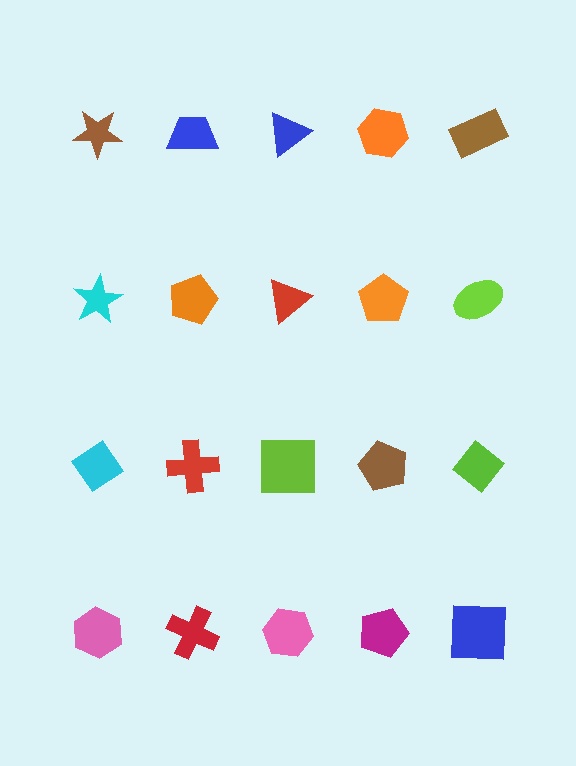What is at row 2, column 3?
A red triangle.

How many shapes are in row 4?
5 shapes.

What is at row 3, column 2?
A red cross.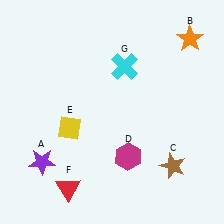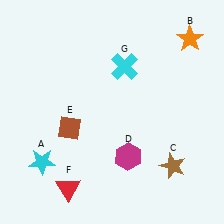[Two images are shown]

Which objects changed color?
A changed from purple to cyan. E changed from yellow to brown.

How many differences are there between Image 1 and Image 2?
There are 2 differences between the two images.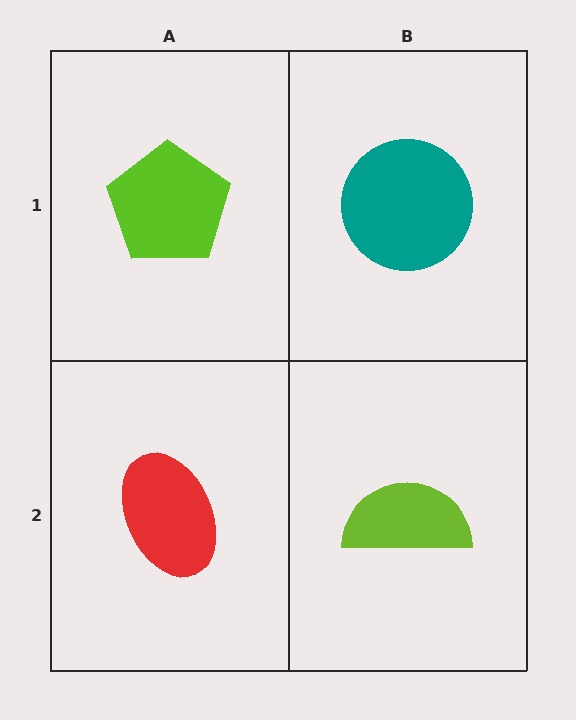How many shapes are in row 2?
2 shapes.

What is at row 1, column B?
A teal circle.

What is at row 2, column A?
A red ellipse.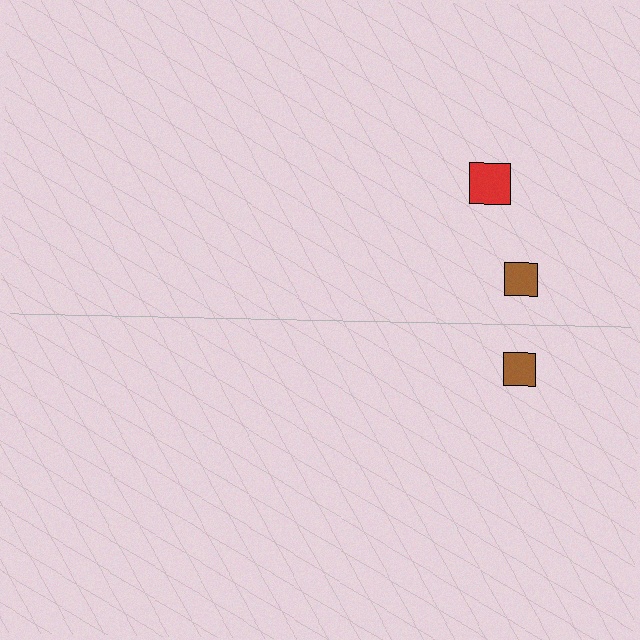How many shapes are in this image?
There are 3 shapes in this image.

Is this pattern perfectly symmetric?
No, the pattern is not perfectly symmetric. A red square is missing from the bottom side.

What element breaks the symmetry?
A red square is missing from the bottom side.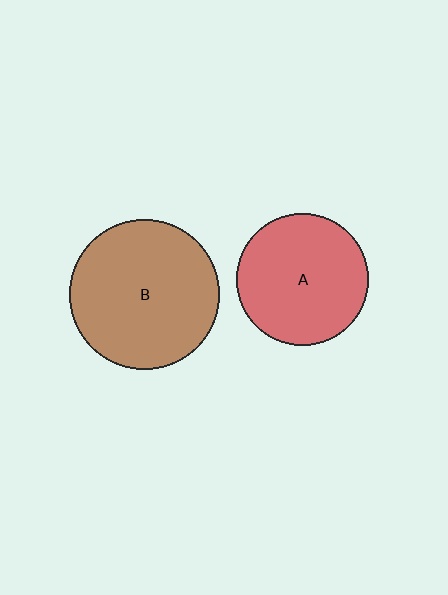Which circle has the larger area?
Circle B (brown).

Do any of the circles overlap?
No, none of the circles overlap.